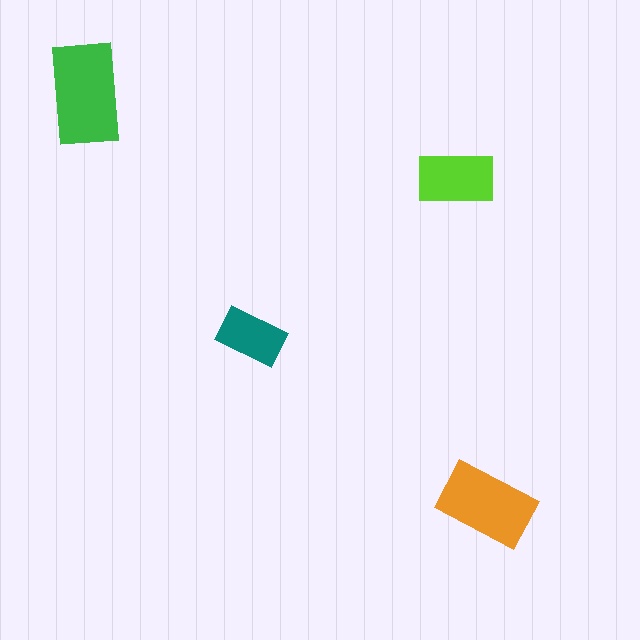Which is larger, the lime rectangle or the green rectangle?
The green one.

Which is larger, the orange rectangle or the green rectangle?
The green one.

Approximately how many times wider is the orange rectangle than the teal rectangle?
About 1.5 times wider.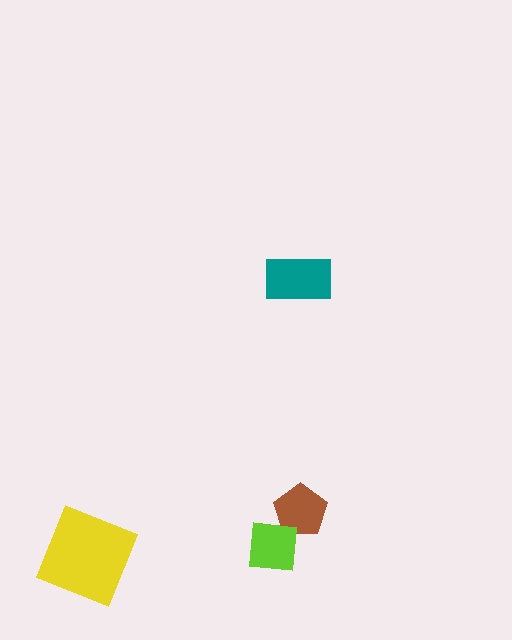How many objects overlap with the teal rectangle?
0 objects overlap with the teal rectangle.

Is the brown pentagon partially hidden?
Yes, it is partially covered by another shape.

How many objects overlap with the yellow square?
0 objects overlap with the yellow square.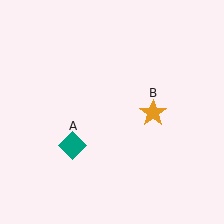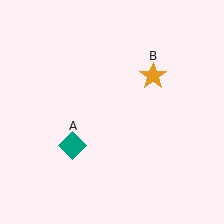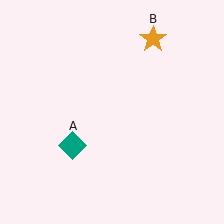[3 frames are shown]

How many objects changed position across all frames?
1 object changed position: orange star (object B).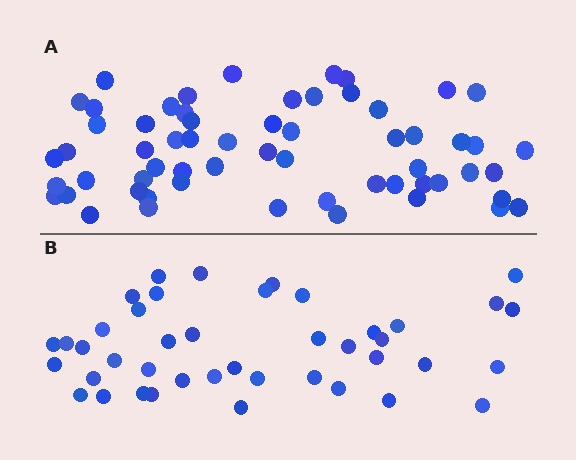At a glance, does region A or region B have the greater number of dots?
Region A (the top region) has more dots.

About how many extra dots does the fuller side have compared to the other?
Region A has approximately 20 more dots than region B.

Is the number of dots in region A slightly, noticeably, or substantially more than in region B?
Region A has noticeably more, but not dramatically so. The ratio is roughly 1.4 to 1.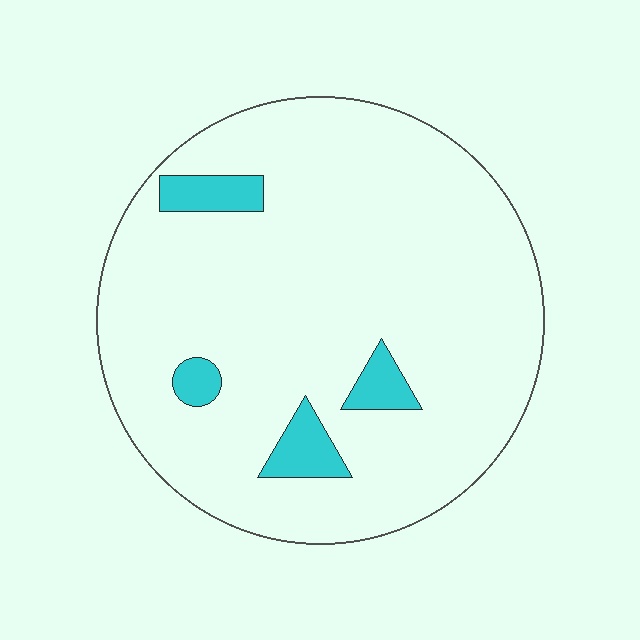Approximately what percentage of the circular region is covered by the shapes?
Approximately 10%.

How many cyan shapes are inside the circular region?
4.